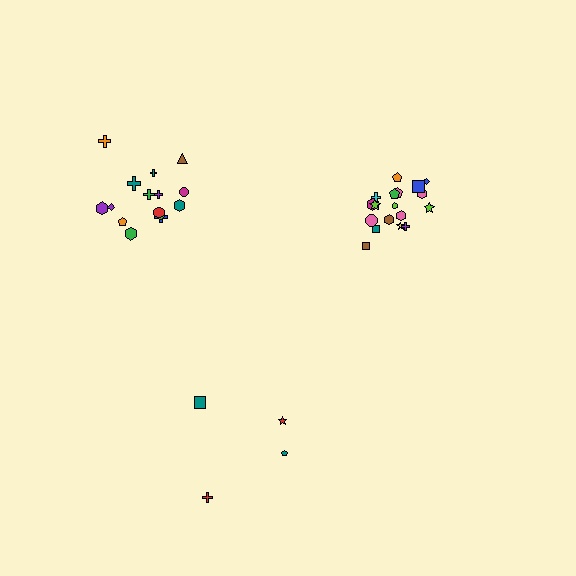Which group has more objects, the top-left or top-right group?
The top-right group.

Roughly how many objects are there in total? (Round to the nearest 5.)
Roughly 35 objects in total.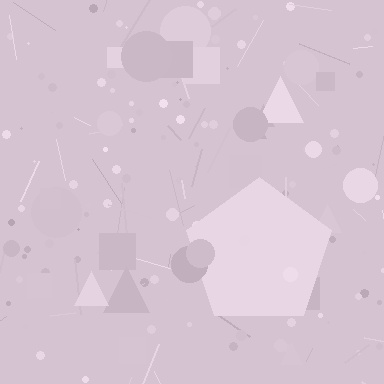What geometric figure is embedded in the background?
A pentagon is embedded in the background.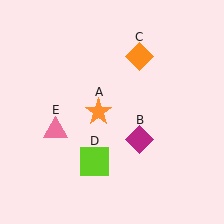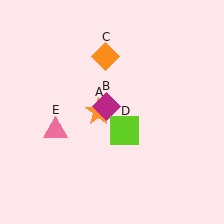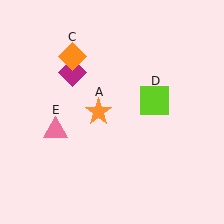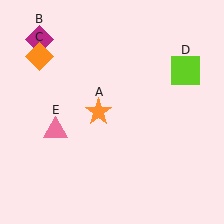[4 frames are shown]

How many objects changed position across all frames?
3 objects changed position: magenta diamond (object B), orange diamond (object C), lime square (object D).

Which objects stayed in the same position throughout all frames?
Orange star (object A) and pink triangle (object E) remained stationary.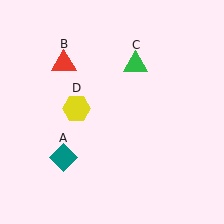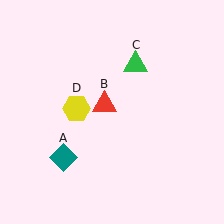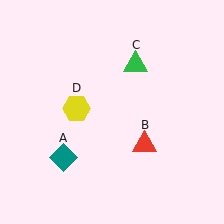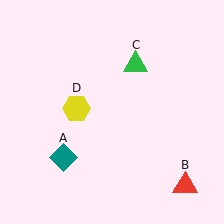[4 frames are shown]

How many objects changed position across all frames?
1 object changed position: red triangle (object B).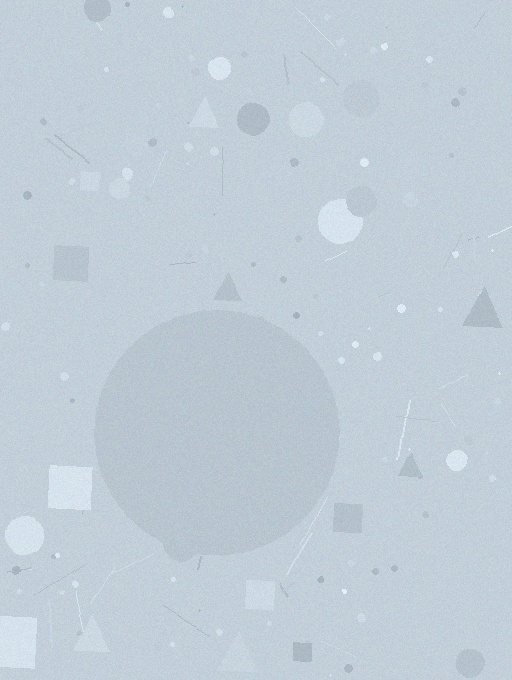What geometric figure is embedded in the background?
A circle is embedded in the background.